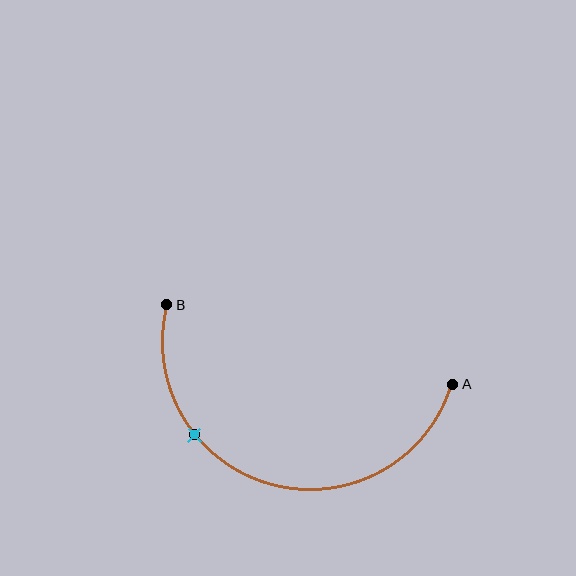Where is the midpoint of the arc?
The arc midpoint is the point on the curve farthest from the straight line joining A and B. It sits below that line.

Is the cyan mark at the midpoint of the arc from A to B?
No. The cyan mark lies on the arc but is closer to endpoint B. The arc midpoint would be at the point on the curve equidistant along the arc from both A and B.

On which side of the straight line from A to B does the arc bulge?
The arc bulges below the straight line connecting A and B.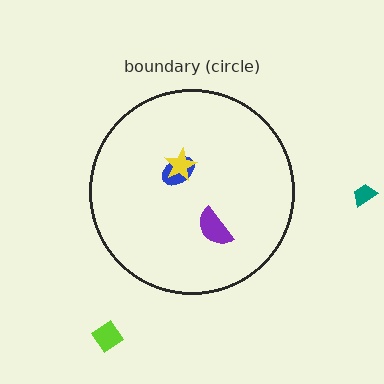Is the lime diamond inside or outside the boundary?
Outside.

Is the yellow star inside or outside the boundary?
Inside.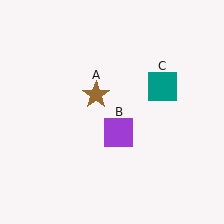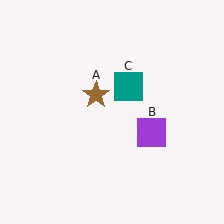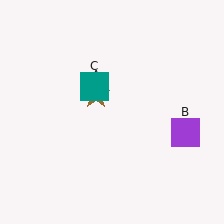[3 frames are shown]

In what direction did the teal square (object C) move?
The teal square (object C) moved left.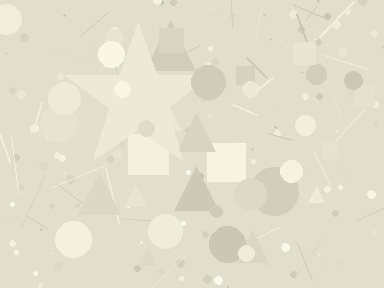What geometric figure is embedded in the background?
A star is embedded in the background.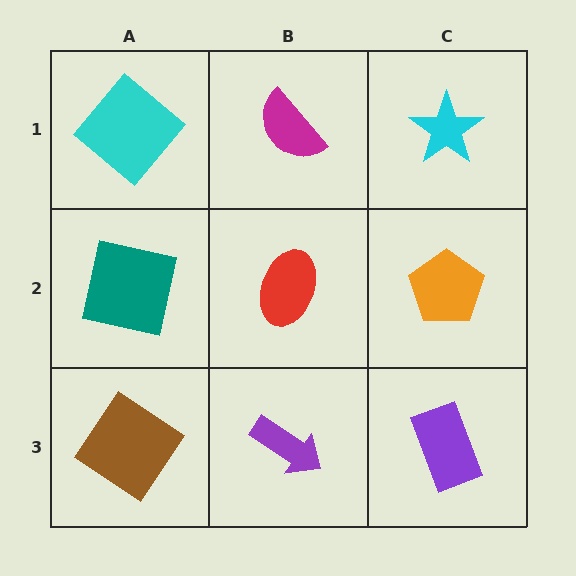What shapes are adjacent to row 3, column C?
An orange pentagon (row 2, column C), a purple arrow (row 3, column B).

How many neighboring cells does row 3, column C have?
2.